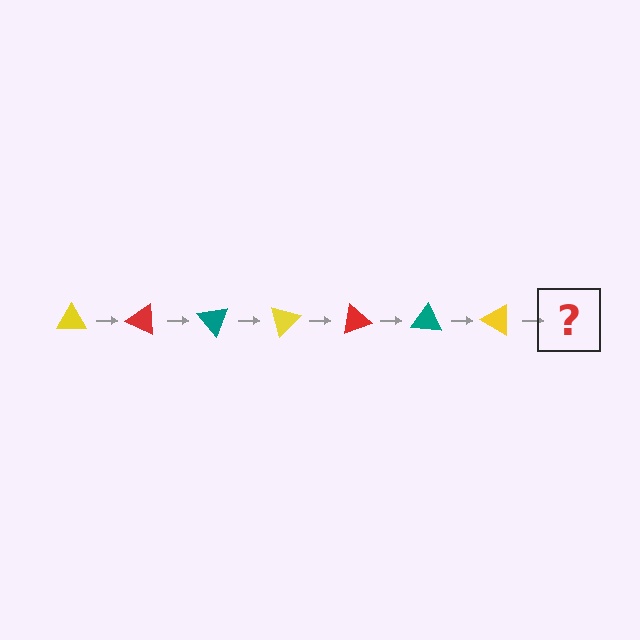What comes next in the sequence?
The next element should be a red triangle, rotated 175 degrees from the start.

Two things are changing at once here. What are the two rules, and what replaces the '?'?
The two rules are that it rotates 25 degrees each step and the color cycles through yellow, red, and teal. The '?' should be a red triangle, rotated 175 degrees from the start.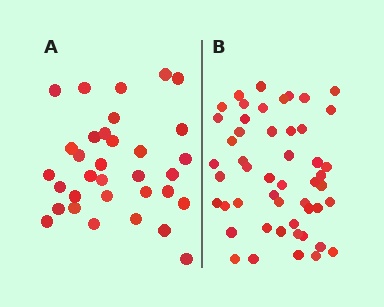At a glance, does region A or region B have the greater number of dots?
Region B (the right region) has more dots.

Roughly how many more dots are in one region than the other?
Region B has approximately 15 more dots than region A.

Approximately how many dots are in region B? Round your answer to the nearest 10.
About 50 dots.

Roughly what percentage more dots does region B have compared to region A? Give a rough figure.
About 50% more.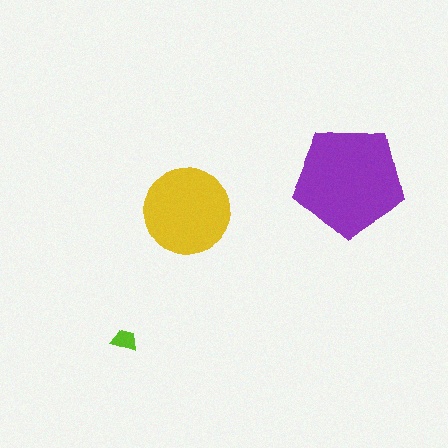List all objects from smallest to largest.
The lime trapezoid, the yellow circle, the purple pentagon.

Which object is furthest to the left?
The lime trapezoid is leftmost.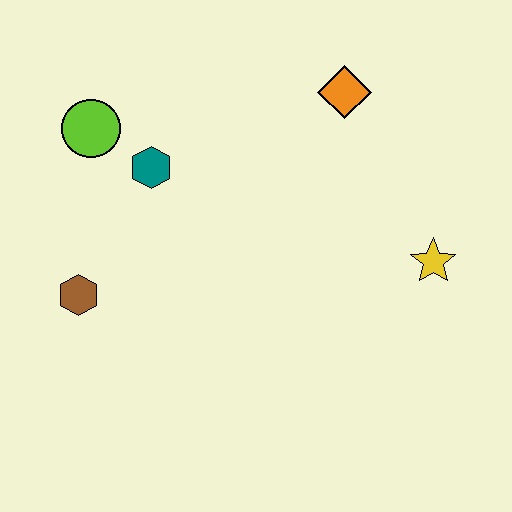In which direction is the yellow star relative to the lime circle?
The yellow star is to the right of the lime circle.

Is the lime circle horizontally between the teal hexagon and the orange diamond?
No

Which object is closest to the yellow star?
The orange diamond is closest to the yellow star.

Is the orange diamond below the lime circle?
No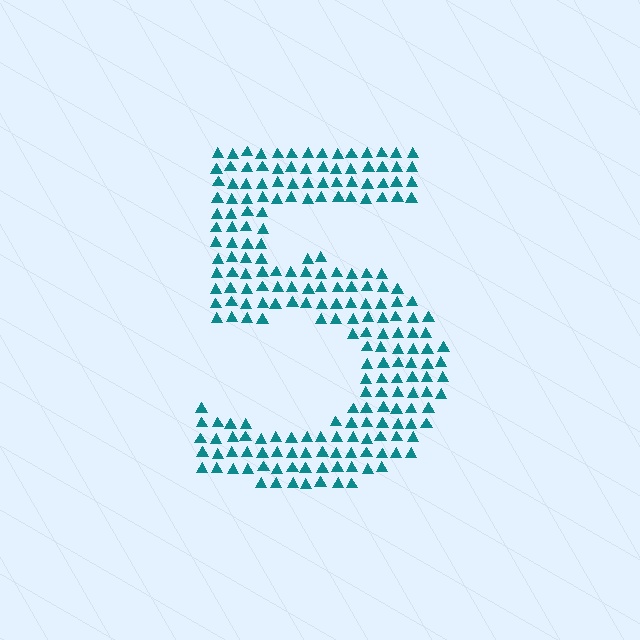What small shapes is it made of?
It is made of small triangles.